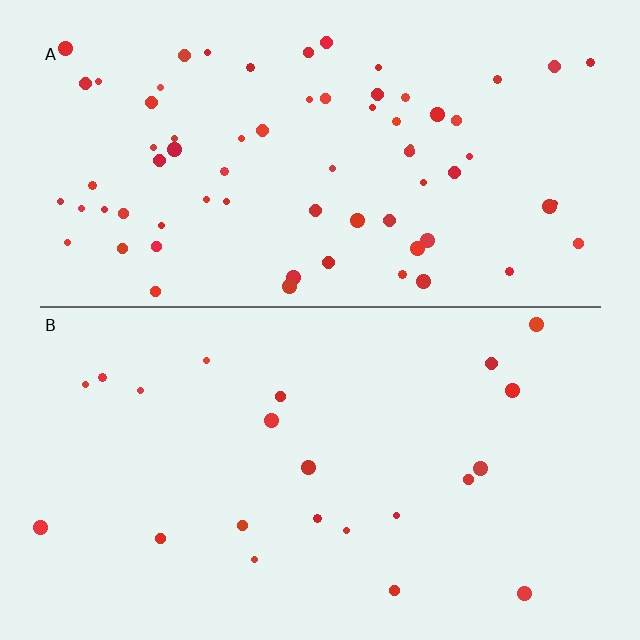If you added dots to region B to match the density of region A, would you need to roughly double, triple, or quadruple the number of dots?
Approximately triple.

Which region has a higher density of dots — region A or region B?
A (the top).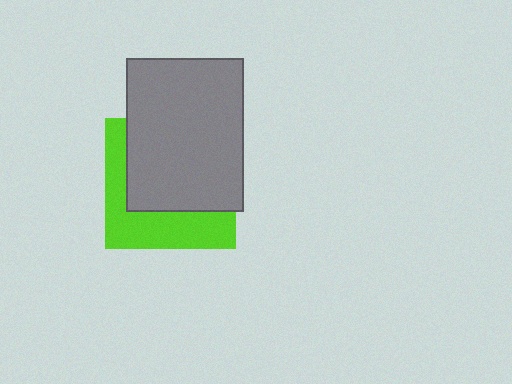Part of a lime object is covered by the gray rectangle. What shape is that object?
It is a square.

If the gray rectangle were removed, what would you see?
You would see the complete lime square.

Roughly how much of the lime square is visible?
A small part of it is visible (roughly 40%).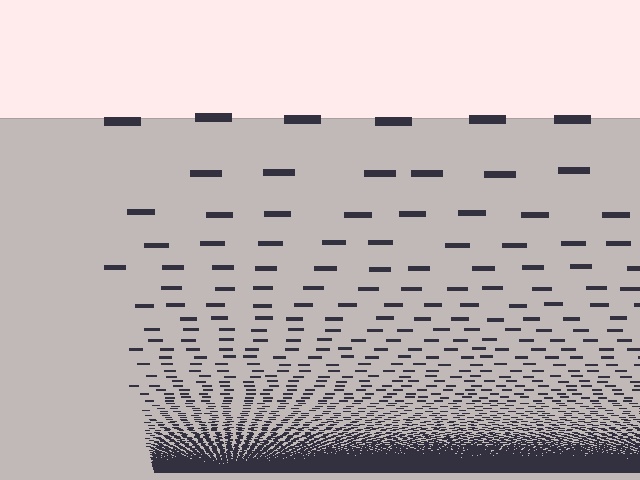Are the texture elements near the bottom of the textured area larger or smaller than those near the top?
Smaller. The gradient is inverted — elements near the bottom are smaller and denser.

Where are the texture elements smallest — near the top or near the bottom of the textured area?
Near the bottom.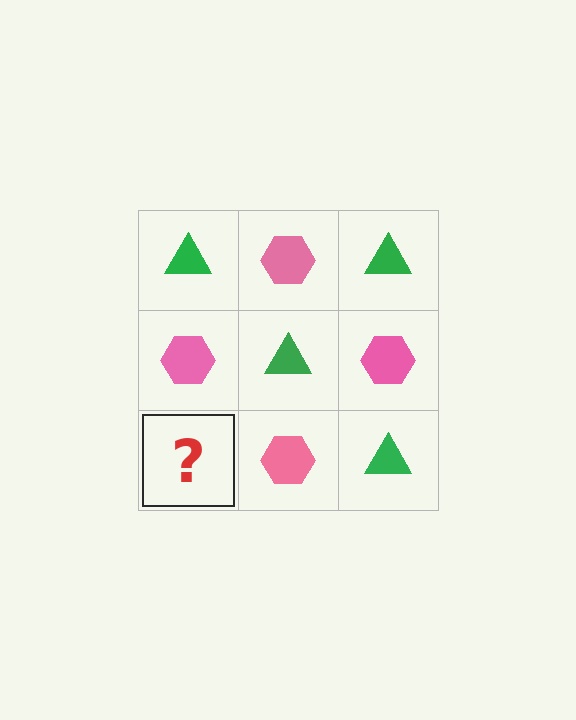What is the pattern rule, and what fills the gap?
The rule is that it alternates green triangle and pink hexagon in a checkerboard pattern. The gap should be filled with a green triangle.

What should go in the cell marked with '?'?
The missing cell should contain a green triangle.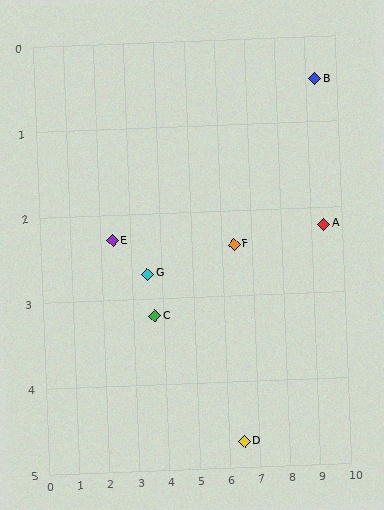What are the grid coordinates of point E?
Point E is at approximately (2.4, 2.3).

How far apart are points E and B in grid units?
Points E and B are about 7.1 grid units apart.